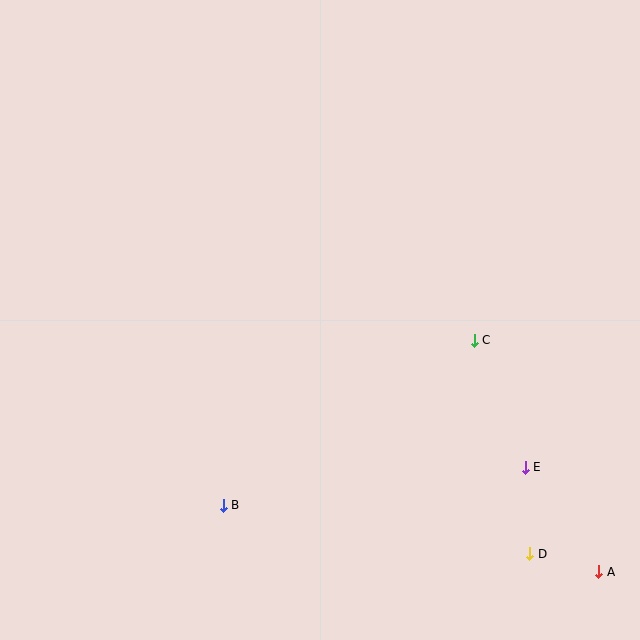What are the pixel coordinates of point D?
Point D is at (530, 554).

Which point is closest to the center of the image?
Point C at (474, 340) is closest to the center.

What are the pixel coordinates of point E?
Point E is at (525, 467).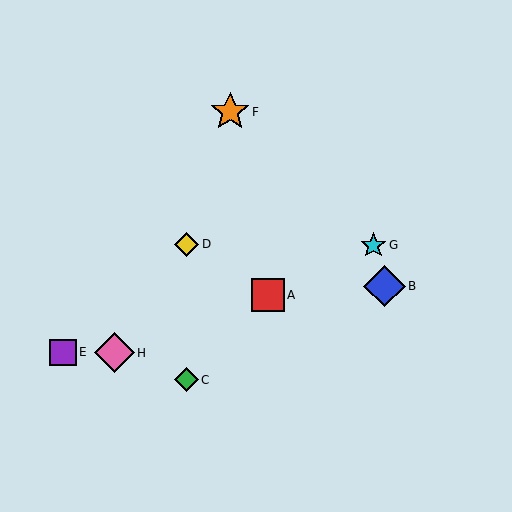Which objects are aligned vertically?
Objects C, D are aligned vertically.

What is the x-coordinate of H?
Object H is at x≈115.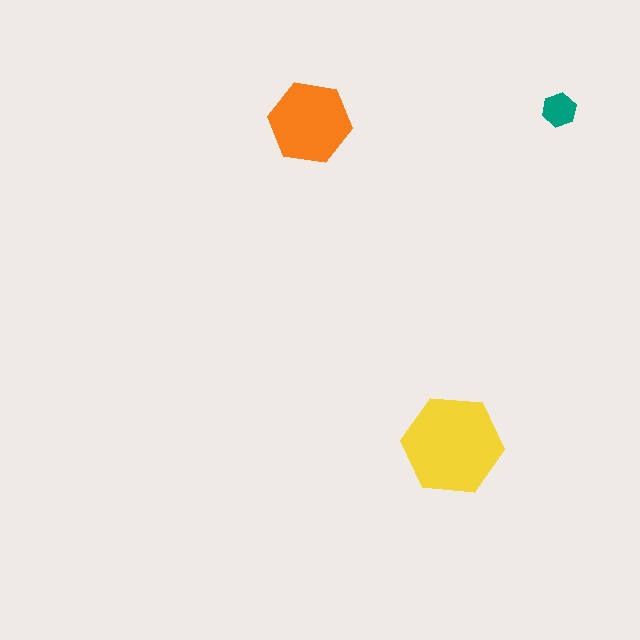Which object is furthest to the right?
The teal hexagon is rightmost.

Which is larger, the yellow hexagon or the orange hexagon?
The yellow one.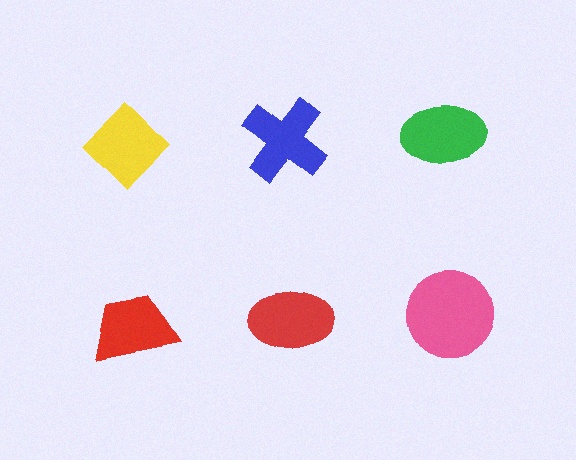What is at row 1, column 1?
A yellow diamond.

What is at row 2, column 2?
A red ellipse.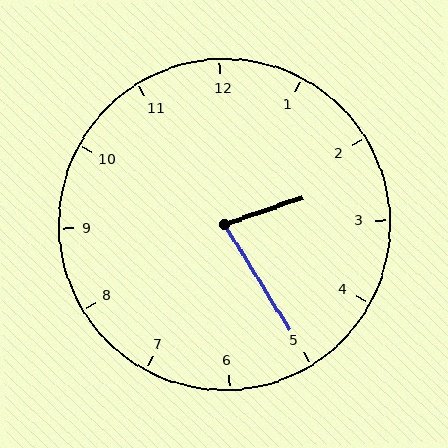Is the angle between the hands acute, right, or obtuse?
It is acute.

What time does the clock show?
2:25.